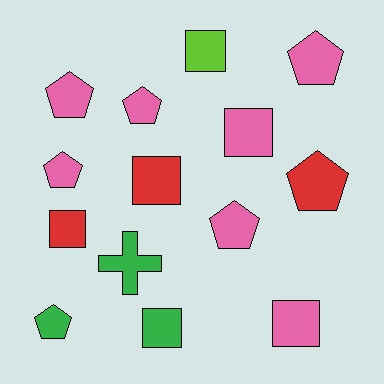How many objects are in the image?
There are 14 objects.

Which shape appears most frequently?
Pentagon, with 7 objects.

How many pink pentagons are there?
There are 5 pink pentagons.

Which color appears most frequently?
Pink, with 7 objects.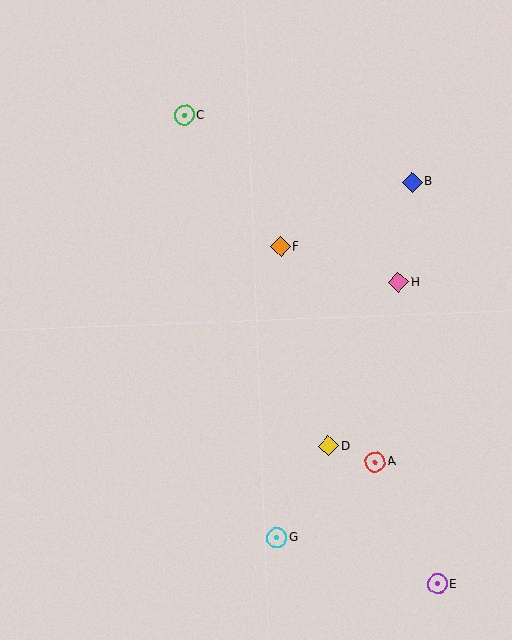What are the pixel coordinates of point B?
Point B is at (412, 182).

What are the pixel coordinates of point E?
Point E is at (437, 584).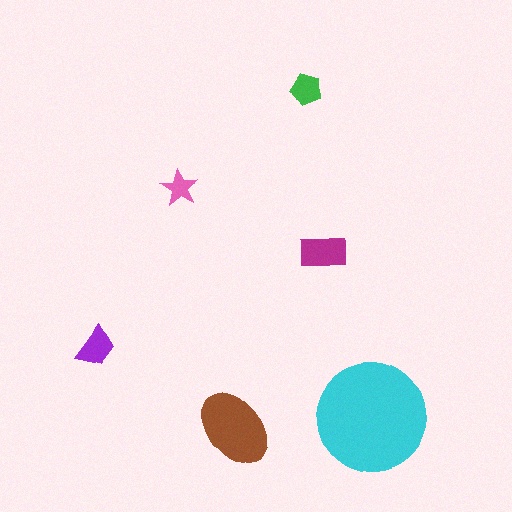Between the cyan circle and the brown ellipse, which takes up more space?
The cyan circle.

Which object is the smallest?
The pink star.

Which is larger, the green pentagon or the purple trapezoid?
The purple trapezoid.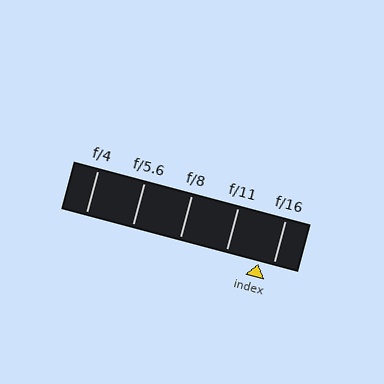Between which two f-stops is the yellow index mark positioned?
The index mark is between f/11 and f/16.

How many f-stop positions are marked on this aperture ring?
There are 5 f-stop positions marked.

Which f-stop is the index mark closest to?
The index mark is closest to f/16.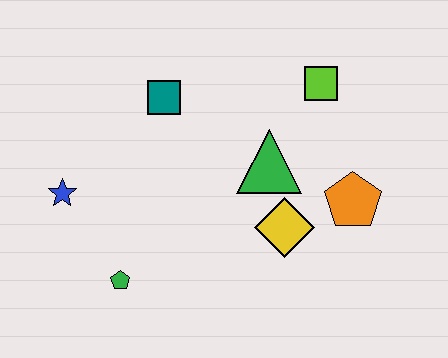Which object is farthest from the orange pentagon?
The blue star is farthest from the orange pentagon.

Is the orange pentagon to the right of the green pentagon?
Yes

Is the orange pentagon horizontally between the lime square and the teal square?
No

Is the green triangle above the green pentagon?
Yes